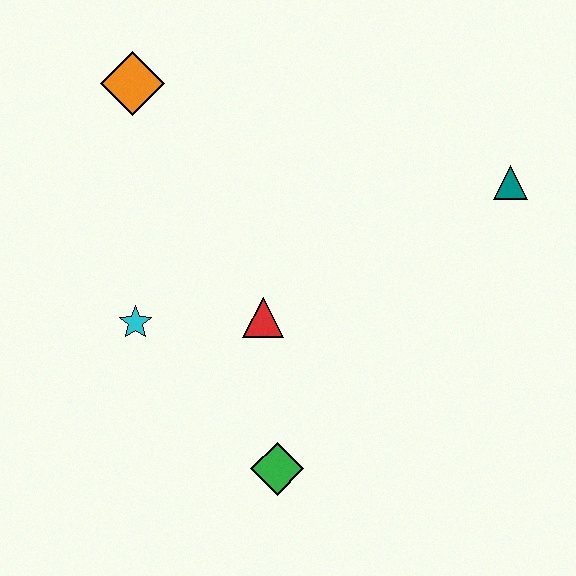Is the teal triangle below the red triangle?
No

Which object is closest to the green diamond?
The red triangle is closest to the green diamond.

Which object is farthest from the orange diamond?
The green diamond is farthest from the orange diamond.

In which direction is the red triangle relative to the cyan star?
The red triangle is to the right of the cyan star.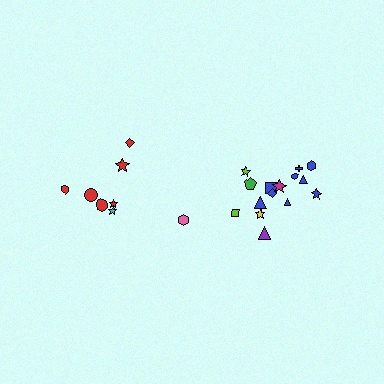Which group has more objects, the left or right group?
The right group.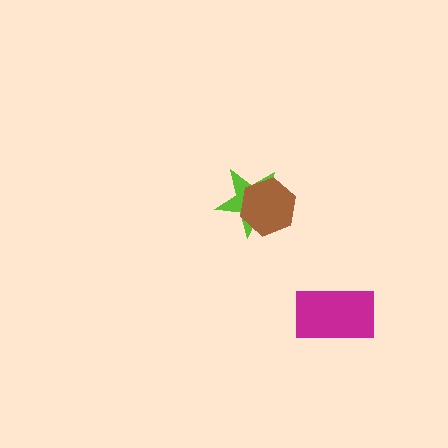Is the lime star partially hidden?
Yes, it is partially covered by another shape.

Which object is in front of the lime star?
The brown hexagon is in front of the lime star.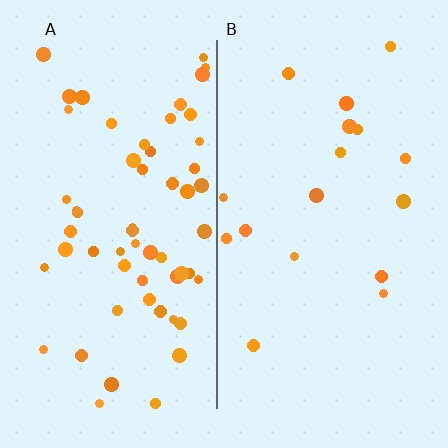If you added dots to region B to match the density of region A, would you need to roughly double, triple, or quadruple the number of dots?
Approximately triple.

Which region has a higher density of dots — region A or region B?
A (the left).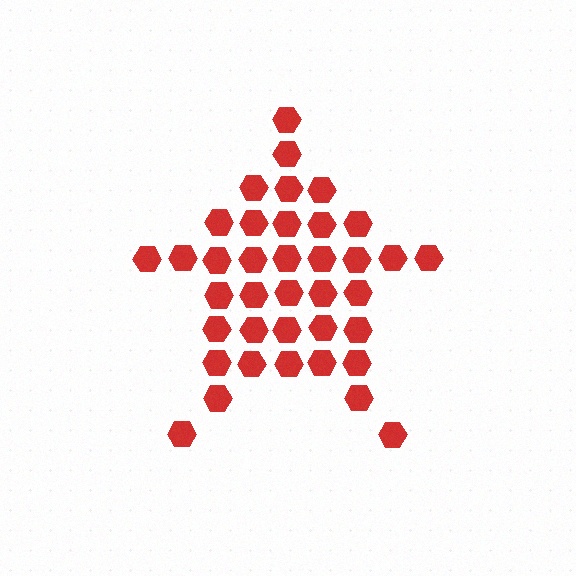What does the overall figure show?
The overall figure shows a star.